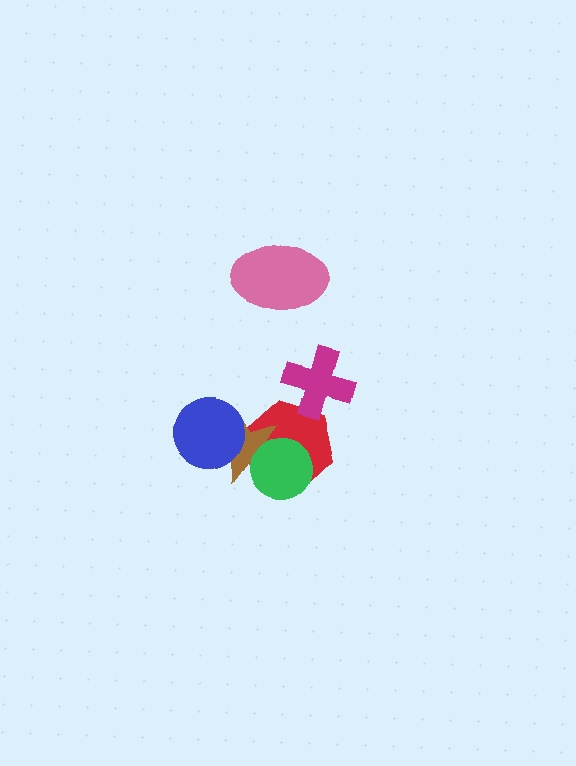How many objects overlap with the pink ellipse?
0 objects overlap with the pink ellipse.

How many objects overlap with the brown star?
3 objects overlap with the brown star.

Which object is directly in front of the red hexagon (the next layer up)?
The brown star is directly in front of the red hexagon.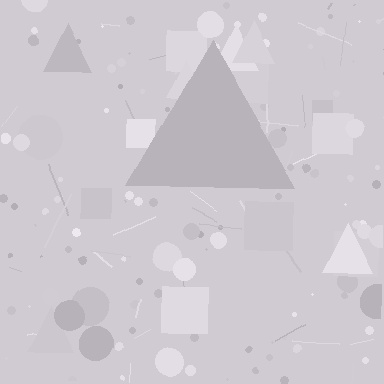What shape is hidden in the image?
A triangle is hidden in the image.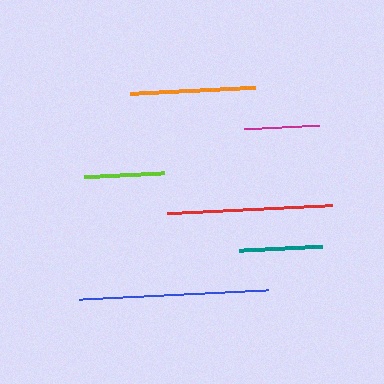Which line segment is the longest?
The blue line is the longest at approximately 189 pixels.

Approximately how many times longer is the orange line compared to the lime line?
The orange line is approximately 1.5 times the length of the lime line.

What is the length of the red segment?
The red segment is approximately 165 pixels long.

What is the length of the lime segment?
The lime segment is approximately 80 pixels long.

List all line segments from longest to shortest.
From longest to shortest: blue, red, orange, teal, lime, magenta.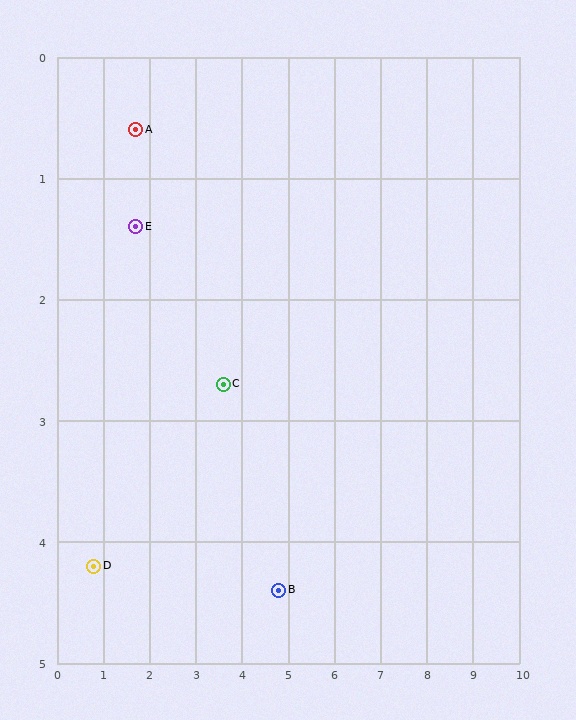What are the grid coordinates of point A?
Point A is at approximately (1.7, 0.6).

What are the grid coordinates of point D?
Point D is at approximately (0.8, 4.2).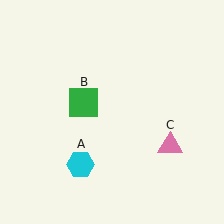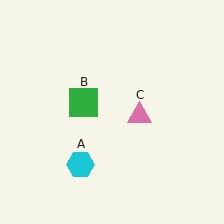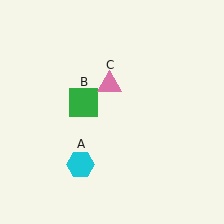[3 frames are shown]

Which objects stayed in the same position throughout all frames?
Cyan hexagon (object A) and green square (object B) remained stationary.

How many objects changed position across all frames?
1 object changed position: pink triangle (object C).